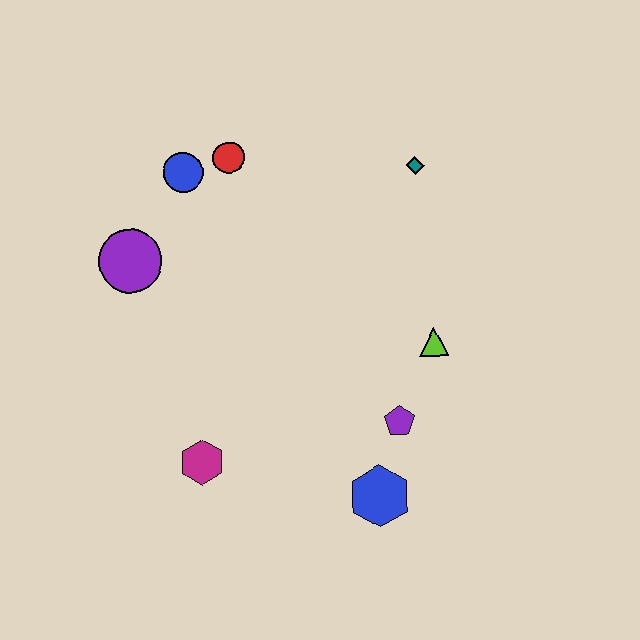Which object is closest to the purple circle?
The blue circle is closest to the purple circle.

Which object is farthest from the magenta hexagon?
The teal diamond is farthest from the magenta hexagon.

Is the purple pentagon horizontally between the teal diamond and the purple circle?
Yes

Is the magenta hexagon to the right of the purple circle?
Yes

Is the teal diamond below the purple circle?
No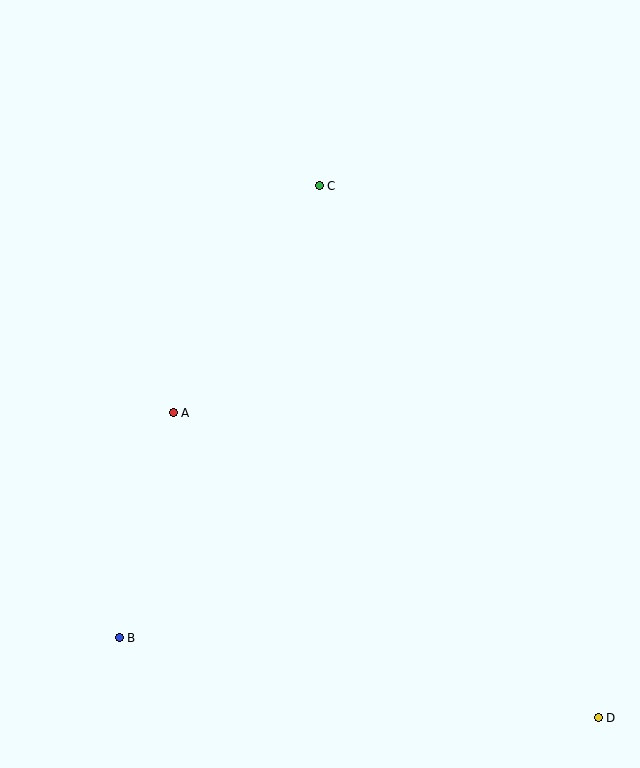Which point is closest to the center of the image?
Point A at (173, 413) is closest to the center.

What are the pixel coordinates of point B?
Point B is at (119, 638).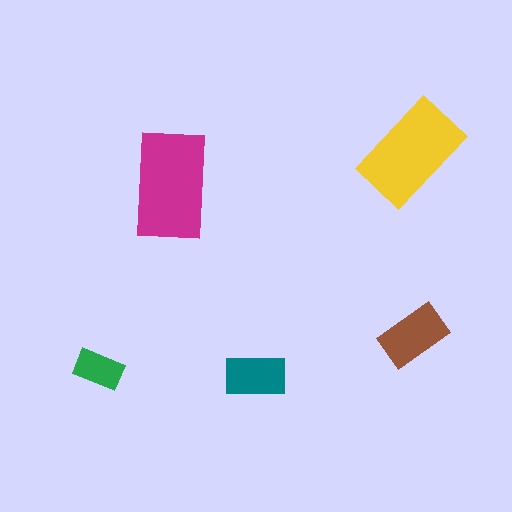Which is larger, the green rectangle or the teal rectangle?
The teal one.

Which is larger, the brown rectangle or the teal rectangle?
The brown one.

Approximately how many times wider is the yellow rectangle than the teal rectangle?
About 1.5 times wider.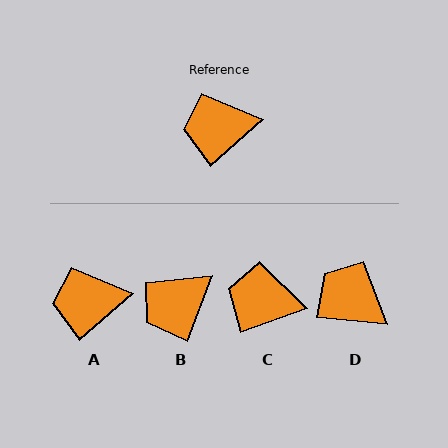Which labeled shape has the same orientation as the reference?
A.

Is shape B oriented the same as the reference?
No, it is off by about 29 degrees.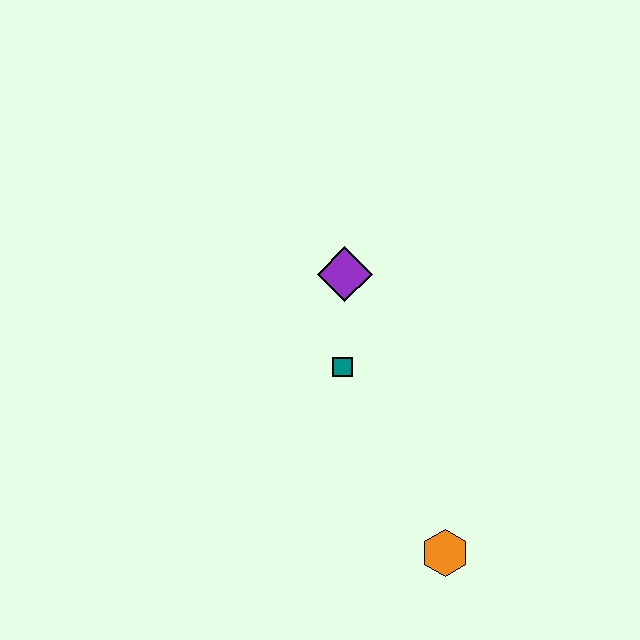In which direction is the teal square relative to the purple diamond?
The teal square is below the purple diamond.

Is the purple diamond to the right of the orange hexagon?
No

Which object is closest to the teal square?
The purple diamond is closest to the teal square.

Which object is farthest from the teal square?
The orange hexagon is farthest from the teal square.